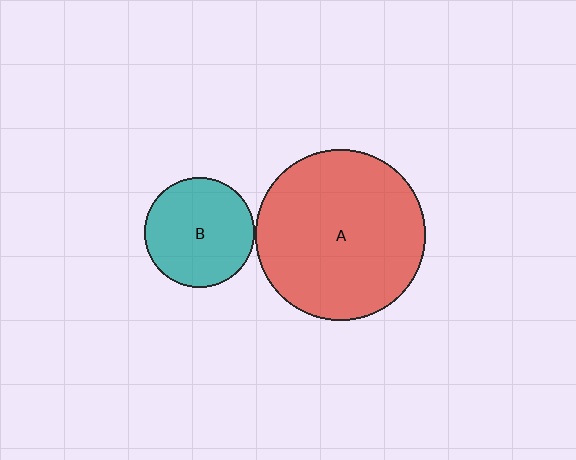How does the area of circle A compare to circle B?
Approximately 2.4 times.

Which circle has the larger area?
Circle A (red).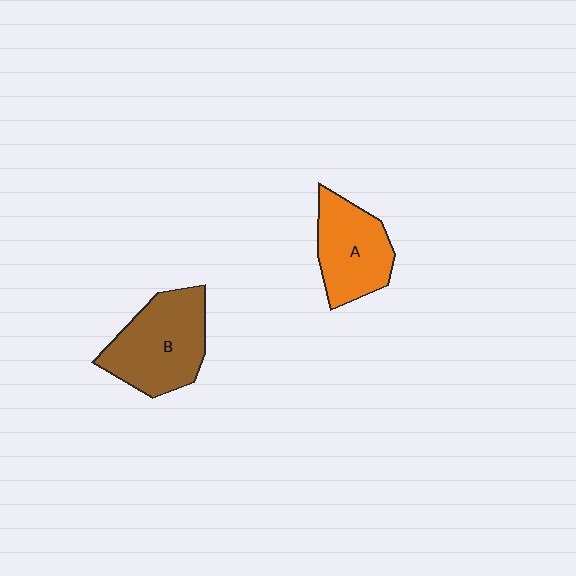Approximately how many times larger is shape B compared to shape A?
Approximately 1.2 times.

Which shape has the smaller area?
Shape A (orange).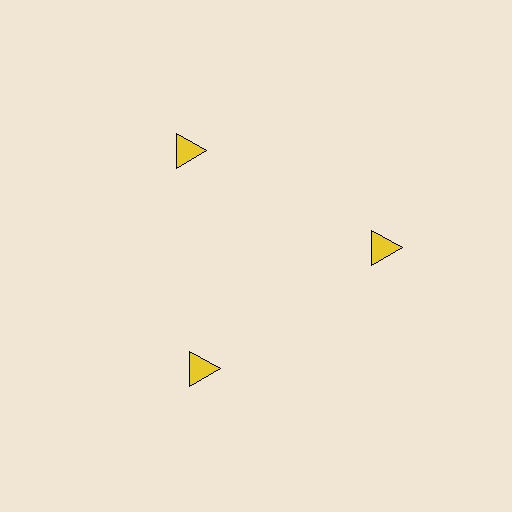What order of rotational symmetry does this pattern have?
This pattern has 3-fold rotational symmetry.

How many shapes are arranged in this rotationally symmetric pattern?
There are 3 shapes, arranged in 3 groups of 1.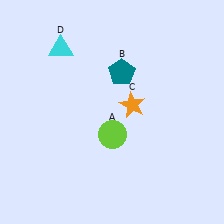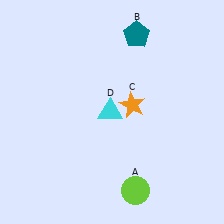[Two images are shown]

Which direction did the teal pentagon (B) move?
The teal pentagon (B) moved up.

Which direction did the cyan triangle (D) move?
The cyan triangle (D) moved down.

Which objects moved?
The objects that moved are: the lime circle (A), the teal pentagon (B), the cyan triangle (D).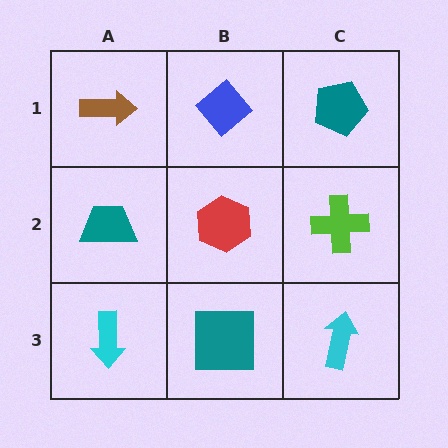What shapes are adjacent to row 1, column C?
A lime cross (row 2, column C), a blue diamond (row 1, column B).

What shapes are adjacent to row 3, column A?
A teal trapezoid (row 2, column A), a teal square (row 3, column B).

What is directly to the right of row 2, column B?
A lime cross.